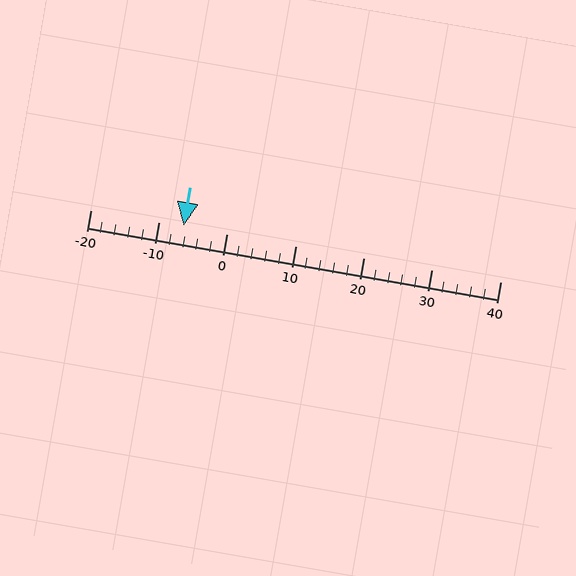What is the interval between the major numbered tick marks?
The major tick marks are spaced 10 units apart.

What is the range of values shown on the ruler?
The ruler shows values from -20 to 40.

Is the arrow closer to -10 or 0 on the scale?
The arrow is closer to -10.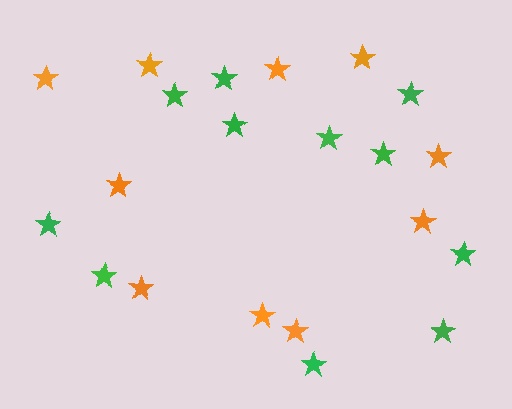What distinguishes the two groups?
There are 2 groups: one group of green stars (11) and one group of orange stars (10).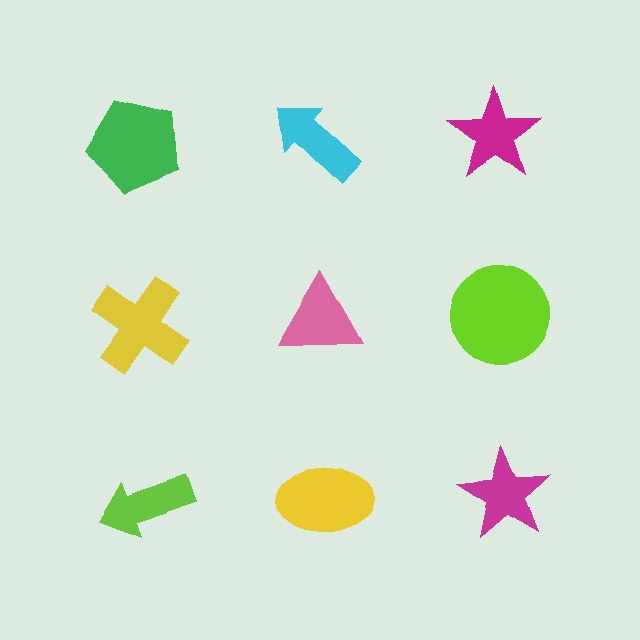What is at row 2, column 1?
A yellow cross.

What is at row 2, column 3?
A lime circle.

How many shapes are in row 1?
3 shapes.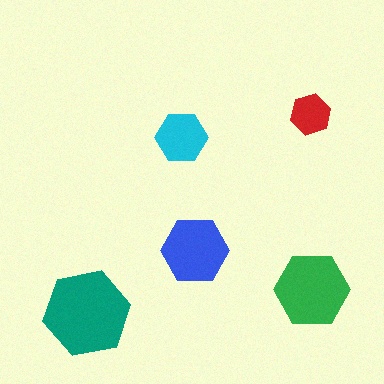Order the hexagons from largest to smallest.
the teal one, the green one, the blue one, the cyan one, the red one.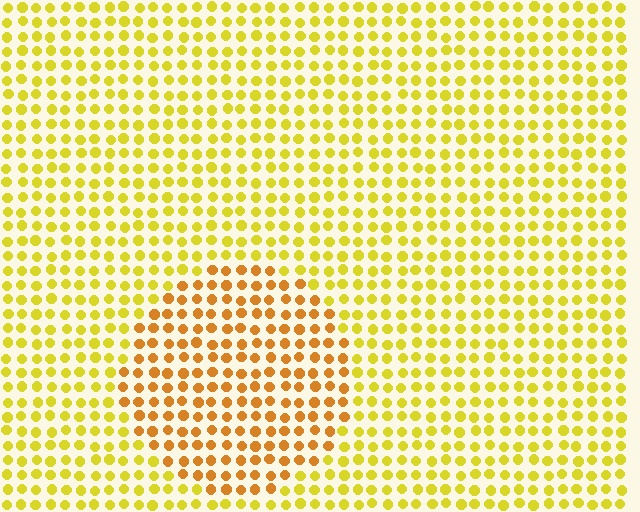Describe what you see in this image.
The image is filled with small yellow elements in a uniform arrangement. A circle-shaped region is visible where the elements are tinted to a slightly different hue, forming a subtle color boundary.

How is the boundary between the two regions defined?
The boundary is defined purely by a slight shift in hue (about 28 degrees). Spacing, size, and orientation are identical on both sides.